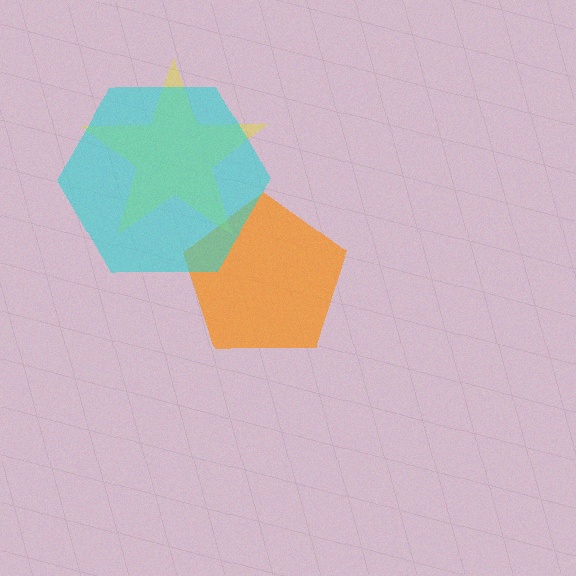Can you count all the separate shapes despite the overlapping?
Yes, there are 3 separate shapes.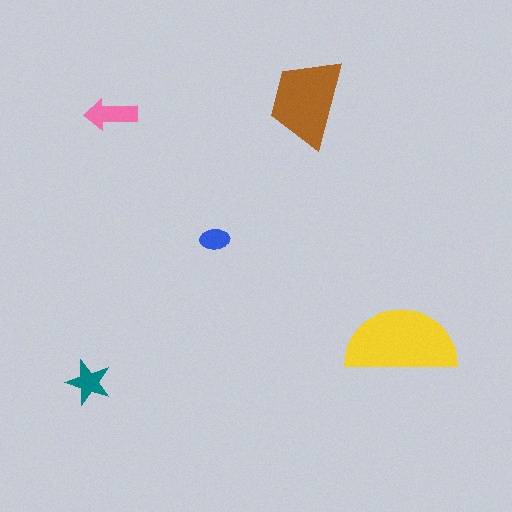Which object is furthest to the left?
The teal star is leftmost.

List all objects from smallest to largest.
The blue ellipse, the teal star, the pink arrow, the brown trapezoid, the yellow semicircle.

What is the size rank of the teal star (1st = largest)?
4th.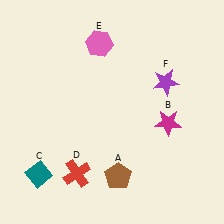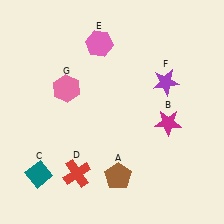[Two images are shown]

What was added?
A pink hexagon (G) was added in Image 2.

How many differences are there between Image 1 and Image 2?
There is 1 difference between the two images.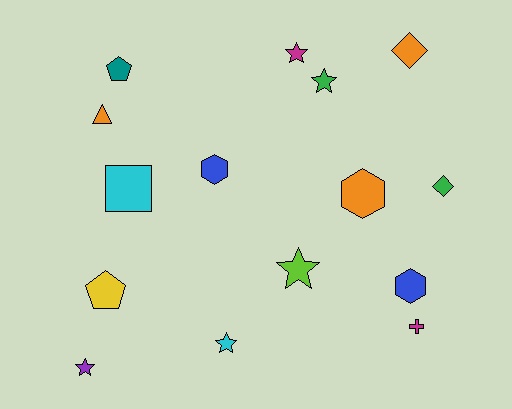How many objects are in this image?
There are 15 objects.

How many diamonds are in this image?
There are 2 diamonds.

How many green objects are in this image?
There are 2 green objects.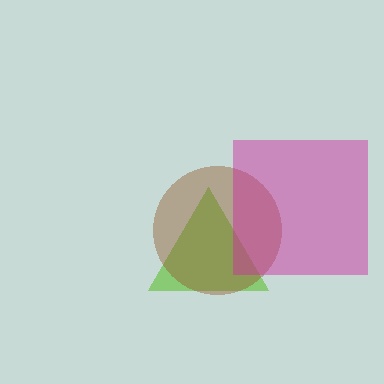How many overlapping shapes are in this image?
There are 3 overlapping shapes in the image.